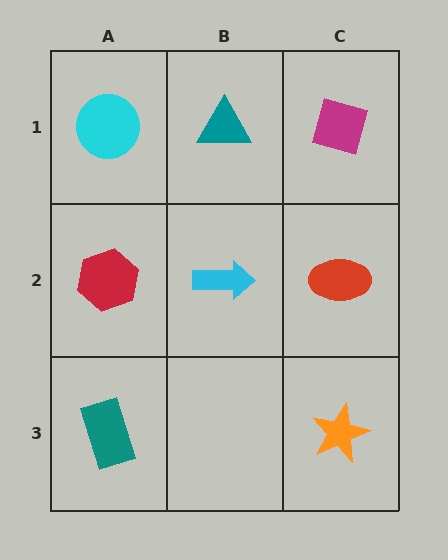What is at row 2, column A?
A red hexagon.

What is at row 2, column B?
A cyan arrow.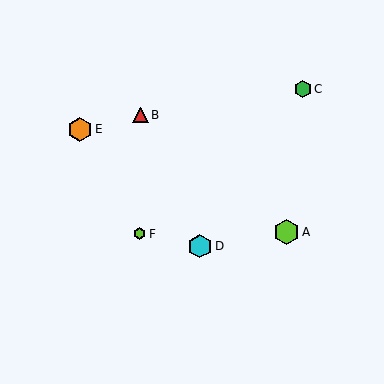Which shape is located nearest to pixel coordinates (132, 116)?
The red triangle (labeled B) at (141, 115) is nearest to that location.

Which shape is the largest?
The lime hexagon (labeled A) is the largest.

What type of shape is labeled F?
Shape F is a lime hexagon.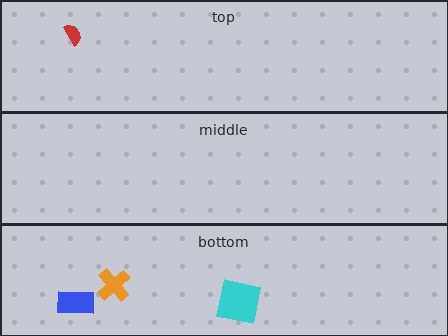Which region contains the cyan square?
The bottom region.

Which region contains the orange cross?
The bottom region.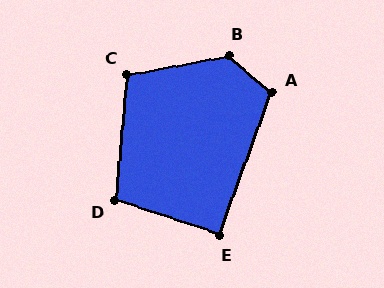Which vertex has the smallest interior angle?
E, at approximately 92 degrees.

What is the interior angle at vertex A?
Approximately 110 degrees (obtuse).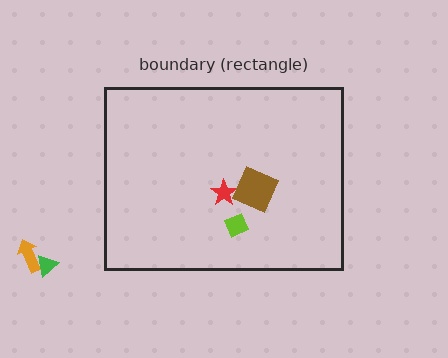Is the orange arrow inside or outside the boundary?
Outside.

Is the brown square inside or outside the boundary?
Inside.